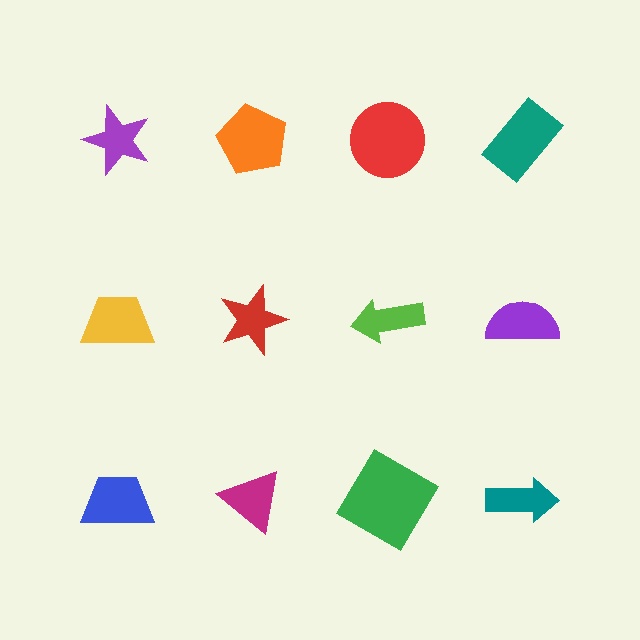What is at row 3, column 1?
A blue trapezoid.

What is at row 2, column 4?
A purple semicircle.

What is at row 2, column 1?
A yellow trapezoid.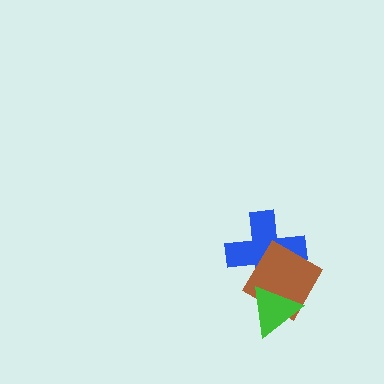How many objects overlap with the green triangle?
2 objects overlap with the green triangle.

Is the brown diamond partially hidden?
Yes, it is partially covered by another shape.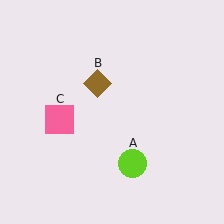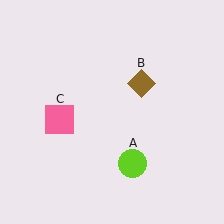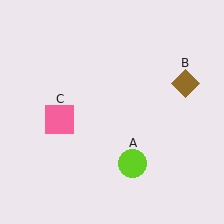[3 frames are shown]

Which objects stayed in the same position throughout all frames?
Lime circle (object A) and pink square (object C) remained stationary.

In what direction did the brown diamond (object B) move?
The brown diamond (object B) moved right.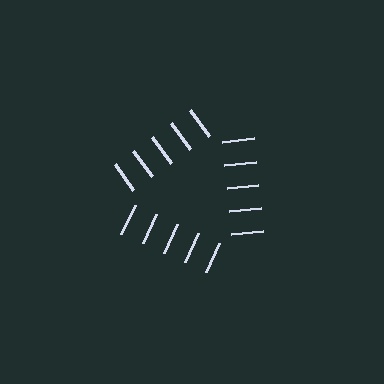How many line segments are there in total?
15 — 5 along each of the 3 edges.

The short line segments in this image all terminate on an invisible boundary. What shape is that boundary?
An illusory triangle — the line segments terminate on its edges but no continuous stroke is drawn.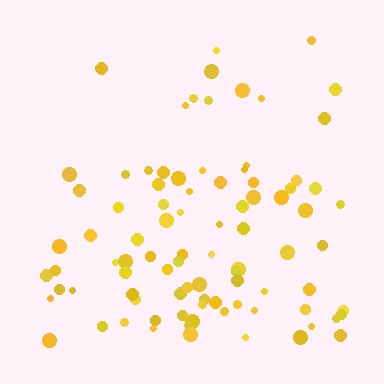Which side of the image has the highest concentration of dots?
The bottom.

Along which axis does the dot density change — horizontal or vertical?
Vertical.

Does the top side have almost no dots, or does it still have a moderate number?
Still a moderate number, just noticeably fewer than the bottom.